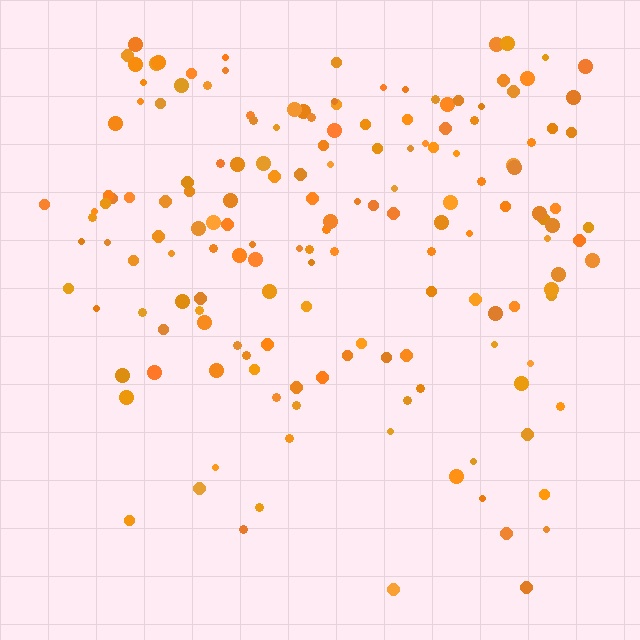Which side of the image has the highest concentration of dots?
The top.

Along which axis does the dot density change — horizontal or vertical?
Vertical.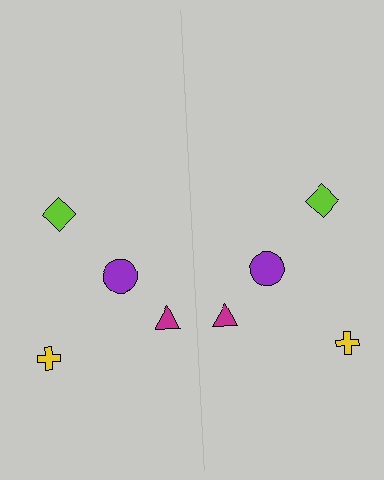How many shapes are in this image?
There are 8 shapes in this image.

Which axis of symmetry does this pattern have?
The pattern has a vertical axis of symmetry running through the center of the image.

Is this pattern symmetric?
Yes, this pattern has bilateral (reflection) symmetry.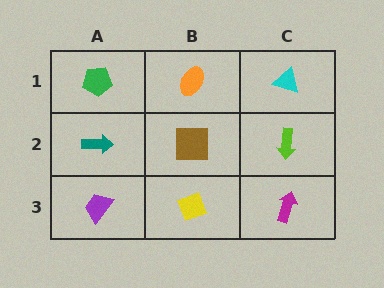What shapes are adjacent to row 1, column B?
A brown square (row 2, column B), a green pentagon (row 1, column A), a cyan triangle (row 1, column C).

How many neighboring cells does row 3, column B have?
3.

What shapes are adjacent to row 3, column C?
A lime arrow (row 2, column C), a yellow diamond (row 3, column B).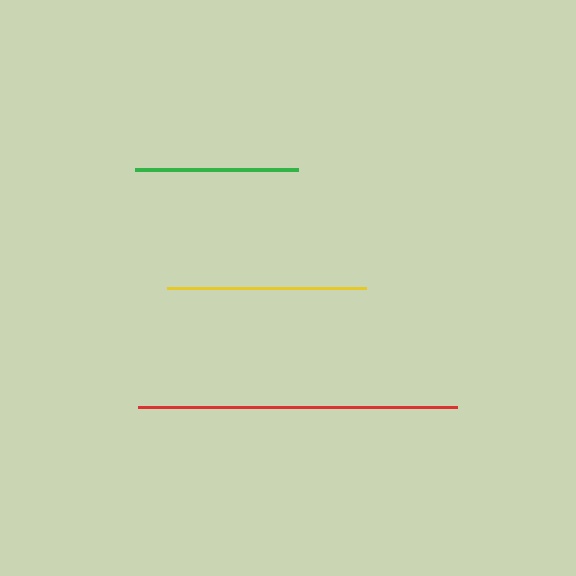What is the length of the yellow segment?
The yellow segment is approximately 199 pixels long.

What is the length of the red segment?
The red segment is approximately 319 pixels long.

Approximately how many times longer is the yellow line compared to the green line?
The yellow line is approximately 1.2 times the length of the green line.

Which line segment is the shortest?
The green line is the shortest at approximately 163 pixels.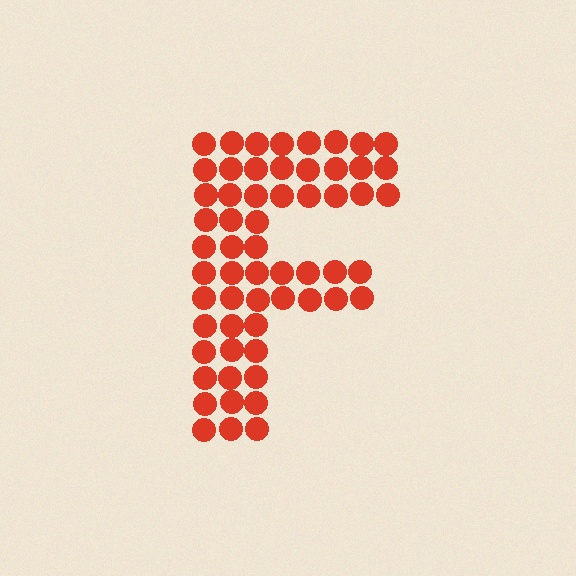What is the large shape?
The large shape is the letter F.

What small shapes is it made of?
It is made of small circles.